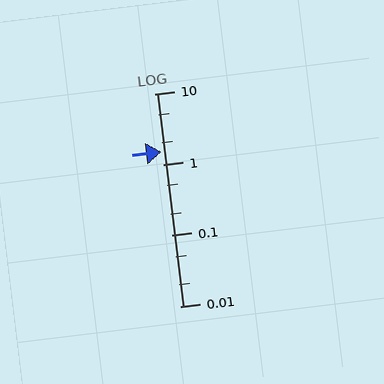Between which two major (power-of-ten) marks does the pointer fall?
The pointer is between 1 and 10.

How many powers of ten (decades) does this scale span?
The scale spans 3 decades, from 0.01 to 10.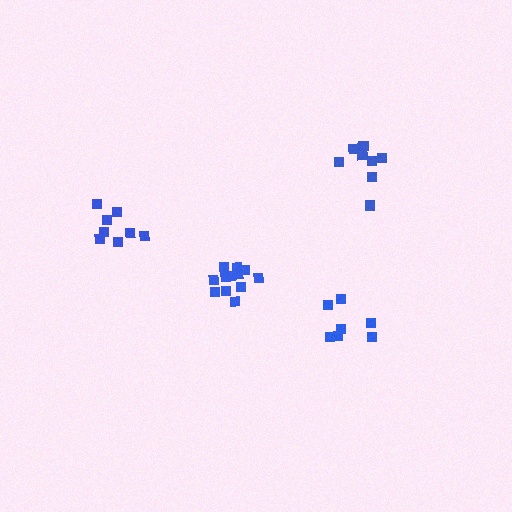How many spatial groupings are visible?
There are 4 spatial groupings.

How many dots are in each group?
Group 1: 13 dots, Group 2: 8 dots, Group 3: 7 dots, Group 4: 8 dots (36 total).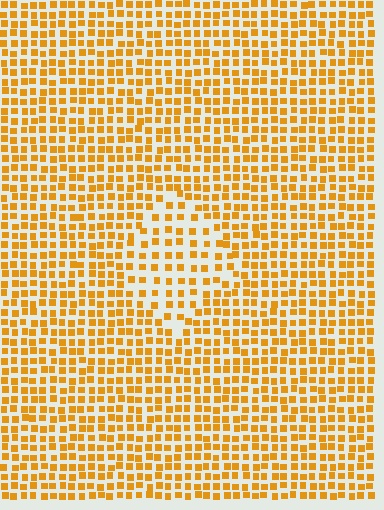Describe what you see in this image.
The image contains small orange elements arranged at two different densities. A diamond-shaped region is visible where the elements are less densely packed than the surrounding area.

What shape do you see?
I see a diamond.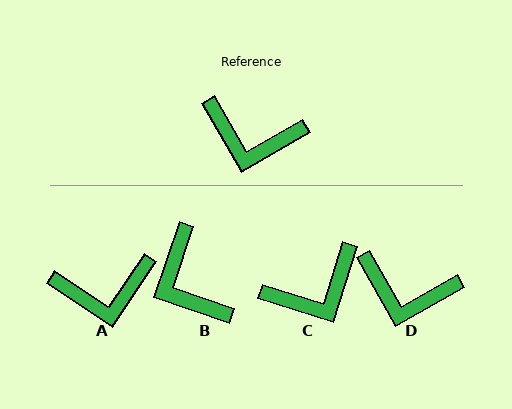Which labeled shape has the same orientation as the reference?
D.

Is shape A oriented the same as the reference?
No, it is off by about 26 degrees.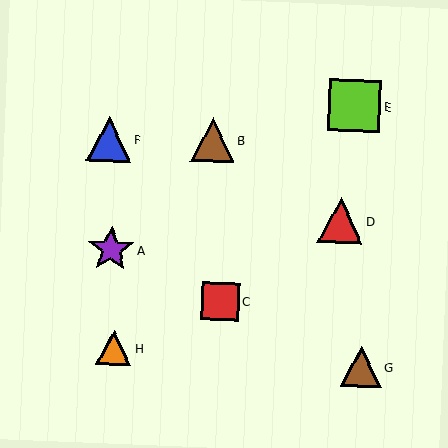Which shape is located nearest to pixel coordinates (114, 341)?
The orange triangle (labeled H) at (114, 348) is nearest to that location.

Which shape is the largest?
The lime square (labeled E) is the largest.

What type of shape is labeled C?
Shape C is a red square.